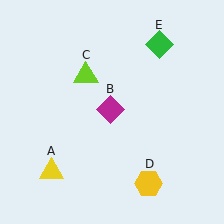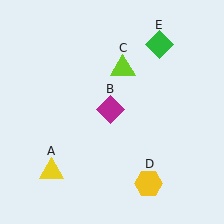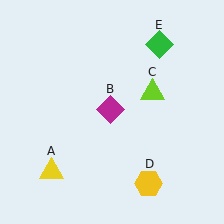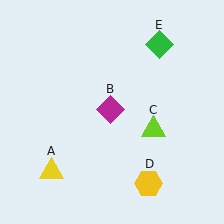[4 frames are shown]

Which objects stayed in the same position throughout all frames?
Yellow triangle (object A) and magenta diamond (object B) and yellow hexagon (object D) and green diamond (object E) remained stationary.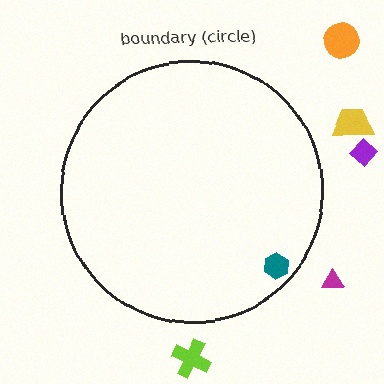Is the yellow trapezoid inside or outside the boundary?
Outside.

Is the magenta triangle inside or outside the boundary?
Outside.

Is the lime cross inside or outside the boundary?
Outside.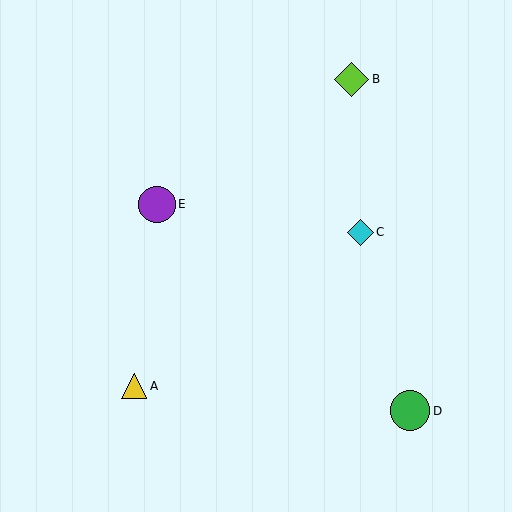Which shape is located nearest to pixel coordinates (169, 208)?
The purple circle (labeled E) at (157, 204) is nearest to that location.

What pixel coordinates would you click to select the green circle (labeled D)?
Click at (410, 411) to select the green circle D.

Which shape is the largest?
The green circle (labeled D) is the largest.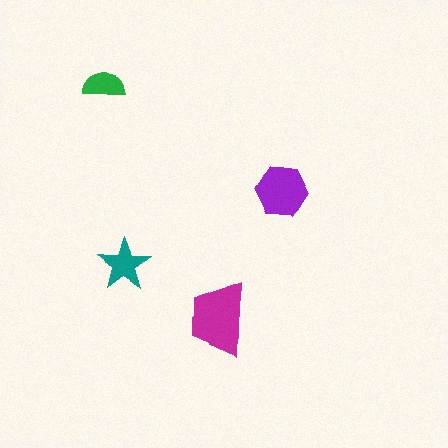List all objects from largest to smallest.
The magenta trapezoid, the purple hexagon, the teal star, the green semicircle.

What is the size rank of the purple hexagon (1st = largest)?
2nd.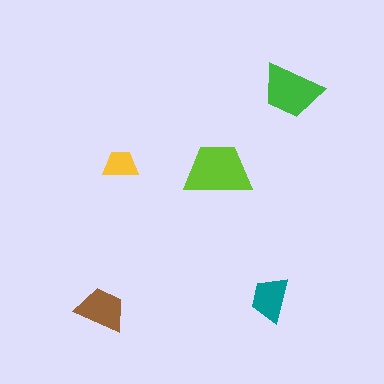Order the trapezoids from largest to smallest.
the lime one, the green one, the brown one, the teal one, the yellow one.